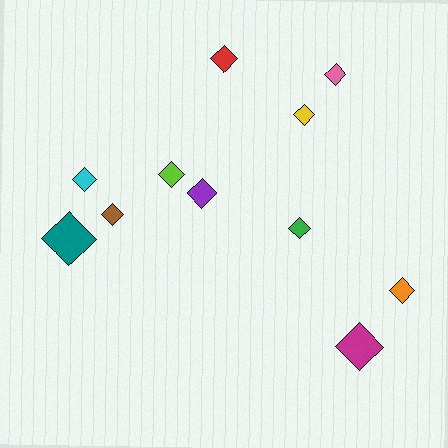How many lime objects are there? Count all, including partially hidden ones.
There is 1 lime object.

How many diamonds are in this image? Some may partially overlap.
There are 11 diamonds.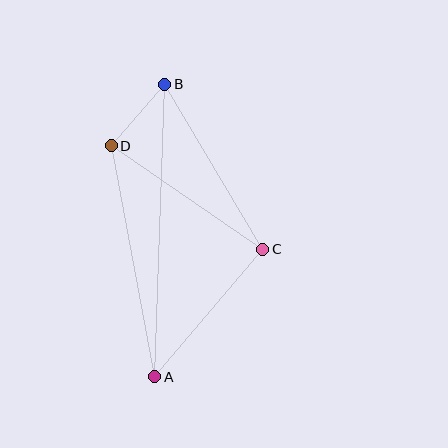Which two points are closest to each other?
Points B and D are closest to each other.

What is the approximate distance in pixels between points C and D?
The distance between C and D is approximately 184 pixels.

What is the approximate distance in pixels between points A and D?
The distance between A and D is approximately 235 pixels.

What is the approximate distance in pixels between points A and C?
The distance between A and C is approximately 167 pixels.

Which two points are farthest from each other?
Points A and B are farthest from each other.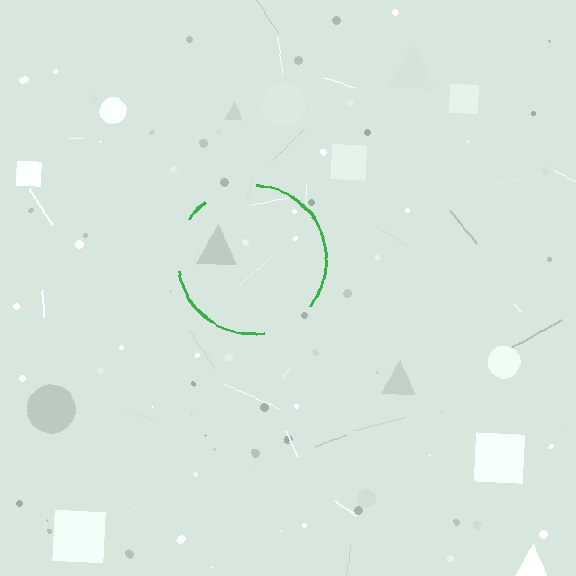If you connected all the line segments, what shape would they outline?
They would outline a circle.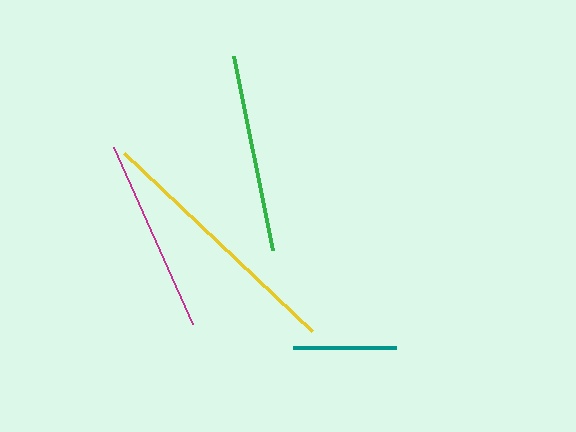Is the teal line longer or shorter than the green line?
The green line is longer than the teal line.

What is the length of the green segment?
The green segment is approximately 198 pixels long.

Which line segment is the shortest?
The teal line is the shortest at approximately 103 pixels.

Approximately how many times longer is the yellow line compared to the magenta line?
The yellow line is approximately 1.3 times the length of the magenta line.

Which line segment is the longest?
The yellow line is the longest at approximately 259 pixels.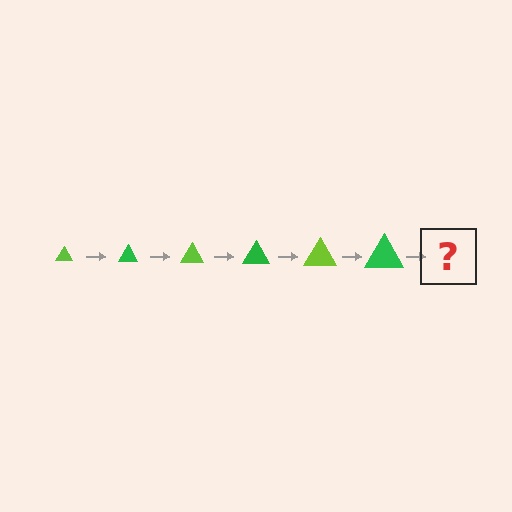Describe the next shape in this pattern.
It should be a lime triangle, larger than the previous one.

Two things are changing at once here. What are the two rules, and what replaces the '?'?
The two rules are that the triangle grows larger each step and the color cycles through lime and green. The '?' should be a lime triangle, larger than the previous one.